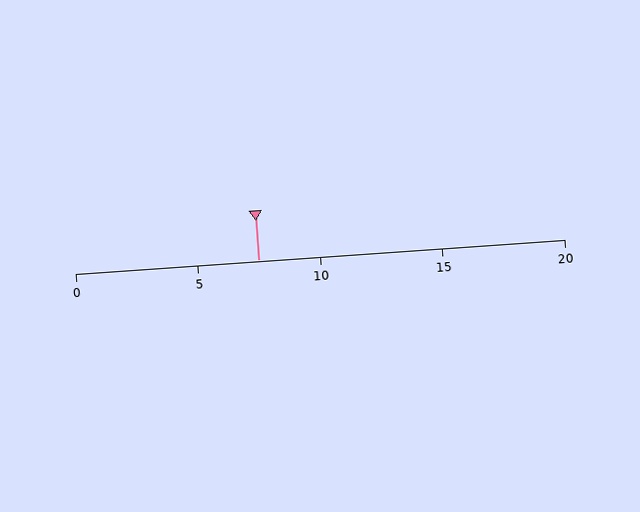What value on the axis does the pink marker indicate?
The marker indicates approximately 7.5.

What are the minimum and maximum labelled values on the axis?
The axis runs from 0 to 20.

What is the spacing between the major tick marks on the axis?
The major ticks are spaced 5 apart.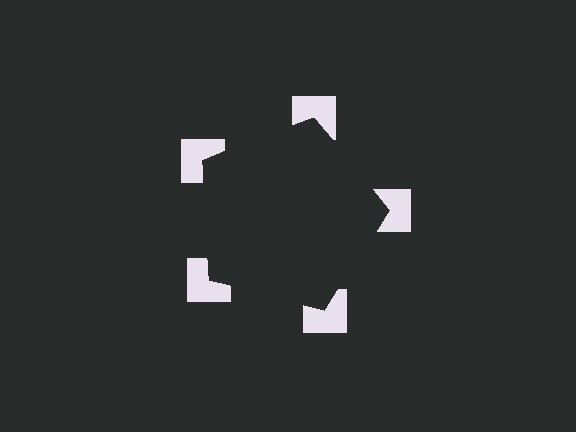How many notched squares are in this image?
There are 5 — one at each vertex of the illusory pentagon.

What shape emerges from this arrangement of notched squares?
An illusory pentagon — its edges are inferred from the aligned wedge cuts in the notched squares, not physically drawn.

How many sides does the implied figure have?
5 sides.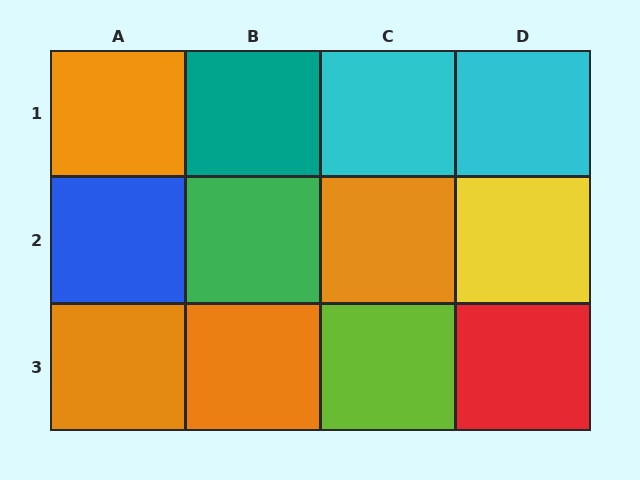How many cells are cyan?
2 cells are cyan.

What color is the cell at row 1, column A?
Orange.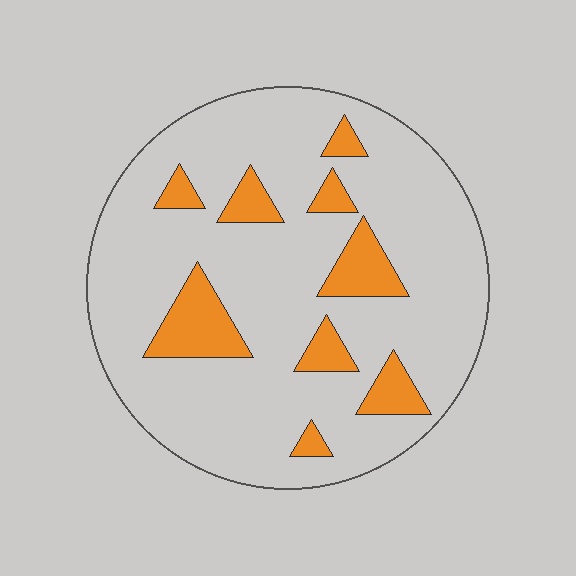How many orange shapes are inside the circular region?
9.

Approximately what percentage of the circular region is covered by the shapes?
Approximately 15%.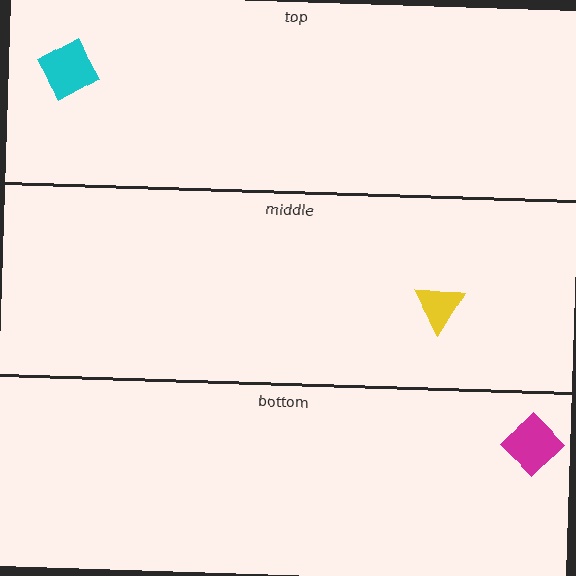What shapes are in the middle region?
The yellow triangle.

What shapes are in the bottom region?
The magenta diamond.